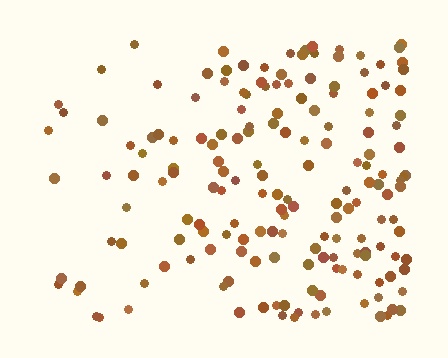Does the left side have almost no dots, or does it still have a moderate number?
Still a moderate number, just noticeably fewer than the right.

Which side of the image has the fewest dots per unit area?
The left.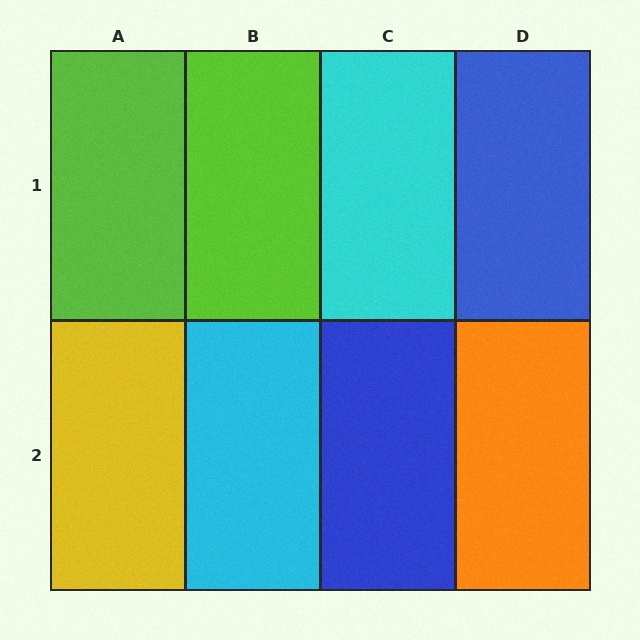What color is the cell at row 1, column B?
Lime.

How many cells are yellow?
1 cell is yellow.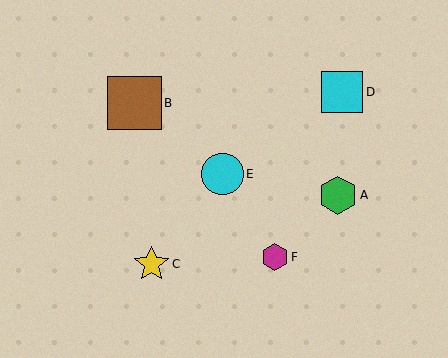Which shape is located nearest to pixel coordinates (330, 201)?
The green hexagon (labeled A) at (338, 195) is nearest to that location.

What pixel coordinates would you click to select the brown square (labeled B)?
Click at (134, 103) to select the brown square B.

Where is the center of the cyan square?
The center of the cyan square is at (342, 92).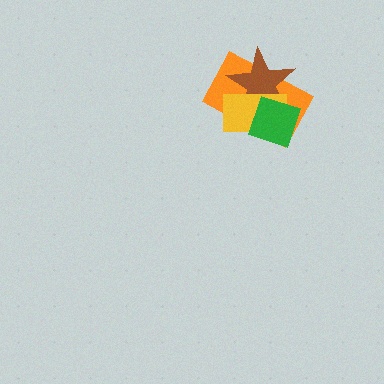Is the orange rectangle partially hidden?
Yes, it is partially covered by another shape.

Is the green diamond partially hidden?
No, no other shape covers it.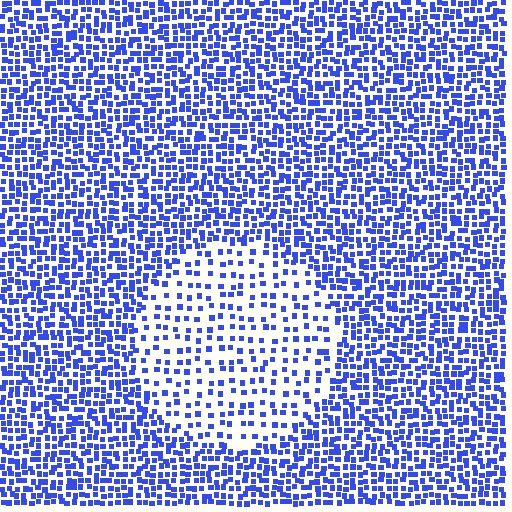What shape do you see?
I see a circle.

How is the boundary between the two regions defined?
The boundary is defined by a change in element density (approximately 2.3x ratio). All elements are the same color, size, and shape.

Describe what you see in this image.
The image contains small blue elements arranged at two different densities. A circle-shaped region is visible where the elements are less densely packed than the surrounding area.